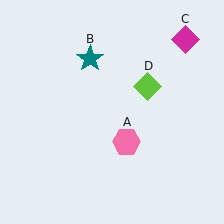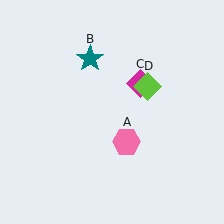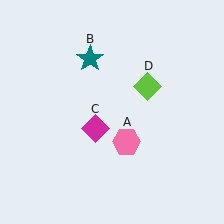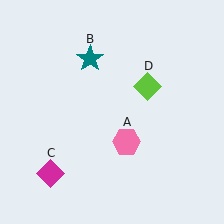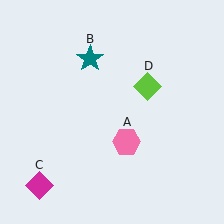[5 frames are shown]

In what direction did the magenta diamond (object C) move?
The magenta diamond (object C) moved down and to the left.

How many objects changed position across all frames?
1 object changed position: magenta diamond (object C).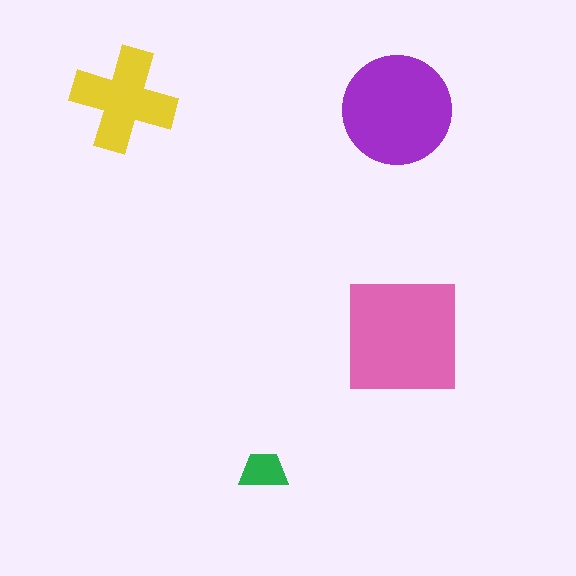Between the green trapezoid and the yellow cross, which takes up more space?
The yellow cross.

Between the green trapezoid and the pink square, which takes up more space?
The pink square.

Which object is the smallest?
The green trapezoid.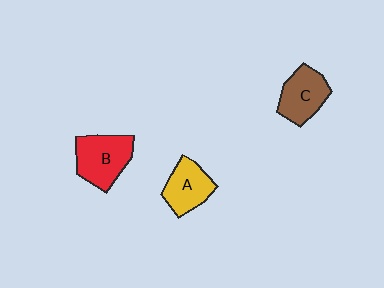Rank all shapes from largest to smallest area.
From largest to smallest: B (red), C (brown), A (yellow).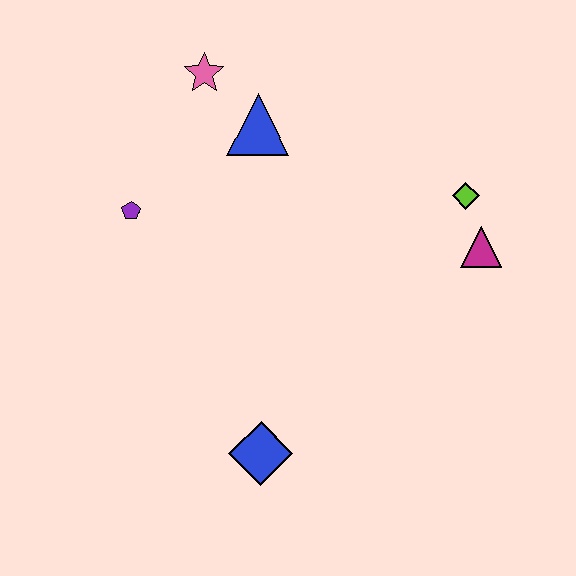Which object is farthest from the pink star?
The blue diamond is farthest from the pink star.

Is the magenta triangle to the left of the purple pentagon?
No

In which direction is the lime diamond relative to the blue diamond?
The lime diamond is above the blue diamond.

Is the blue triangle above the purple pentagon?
Yes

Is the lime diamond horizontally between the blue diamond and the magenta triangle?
Yes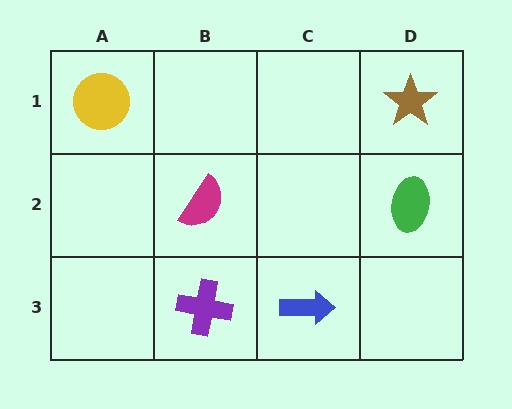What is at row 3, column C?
A blue arrow.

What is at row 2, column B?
A magenta semicircle.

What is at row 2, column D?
A green ellipse.